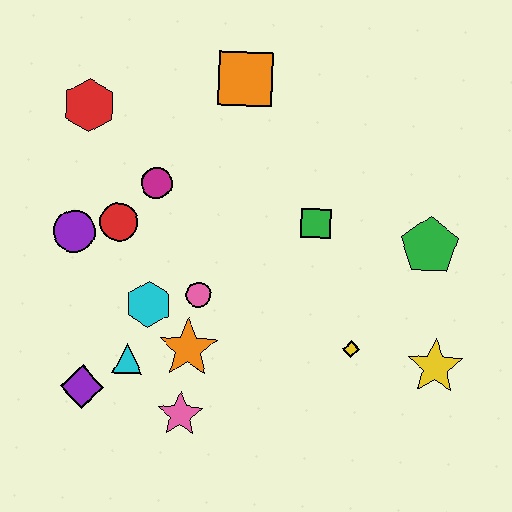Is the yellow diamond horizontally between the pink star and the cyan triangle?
No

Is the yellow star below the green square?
Yes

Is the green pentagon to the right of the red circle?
Yes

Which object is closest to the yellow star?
The yellow diamond is closest to the yellow star.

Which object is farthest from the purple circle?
The yellow star is farthest from the purple circle.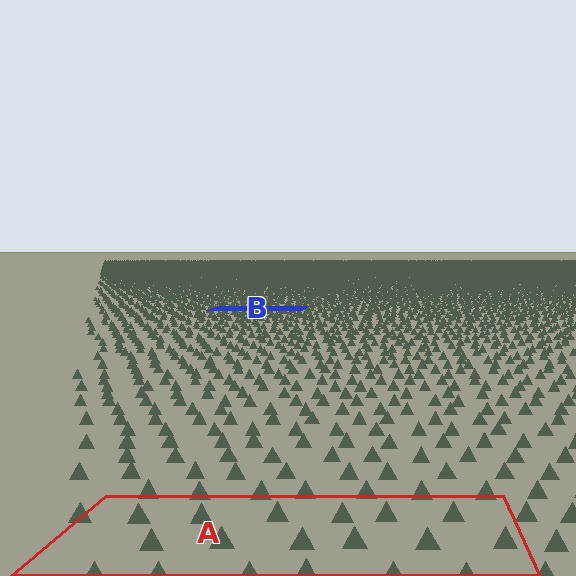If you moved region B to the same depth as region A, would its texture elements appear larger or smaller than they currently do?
They would appear larger. At a closer depth, the same texture elements are projected at a bigger on-screen size.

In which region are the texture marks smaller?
The texture marks are smaller in region B, because it is farther away.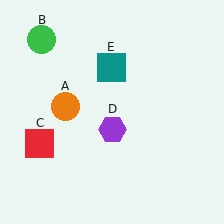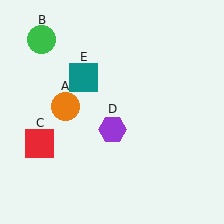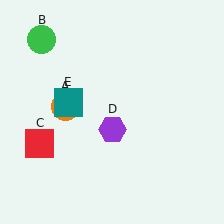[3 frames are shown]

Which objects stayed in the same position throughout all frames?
Orange circle (object A) and green circle (object B) and red square (object C) and purple hexagon (object D) remained stationary.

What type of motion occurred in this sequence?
The teal square (object E) rotated counterclockwise around the center of the scene.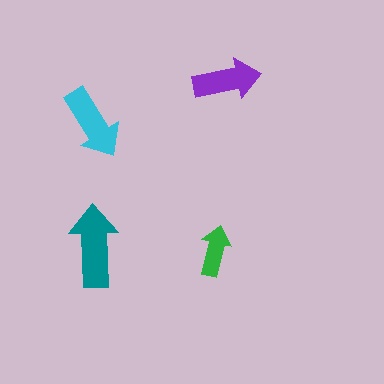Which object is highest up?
The purple arrow is topmost.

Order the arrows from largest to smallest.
the teal one, the cyan one, the purple one, the green one.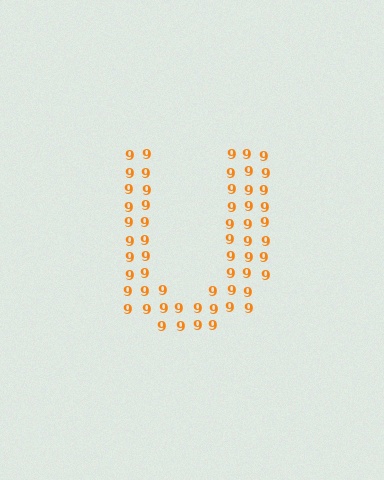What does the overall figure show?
The overall figure shows the letter U.